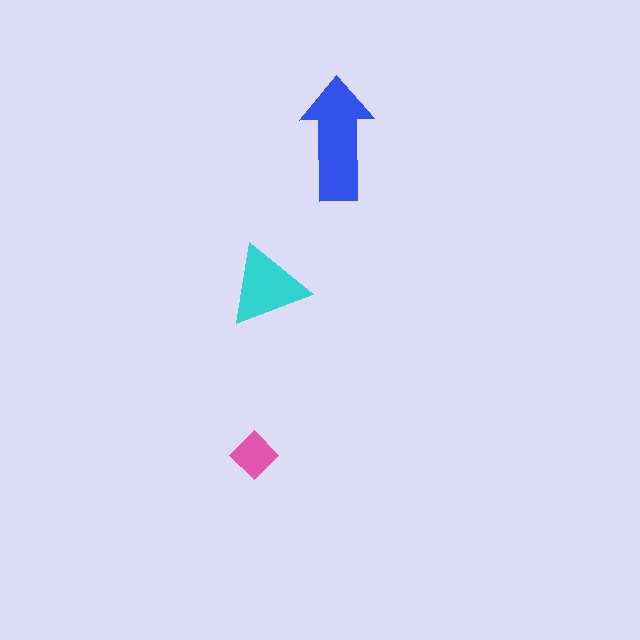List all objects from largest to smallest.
The blue arrow, the cyan triangle, the pink diamond.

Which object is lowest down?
The pink diamond is bottommost.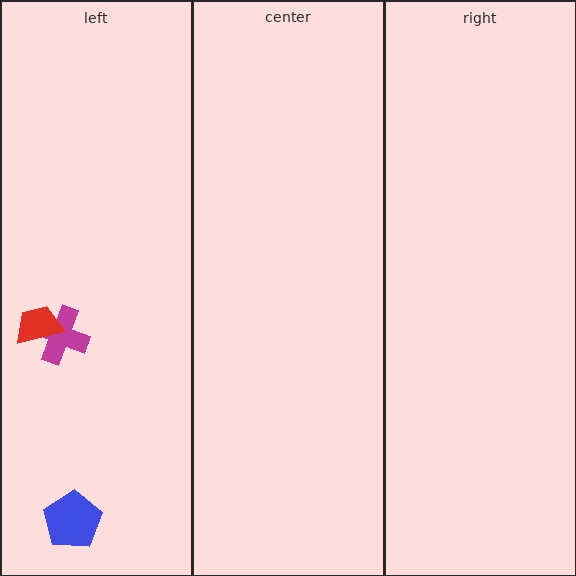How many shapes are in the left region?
3.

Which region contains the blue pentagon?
The left region.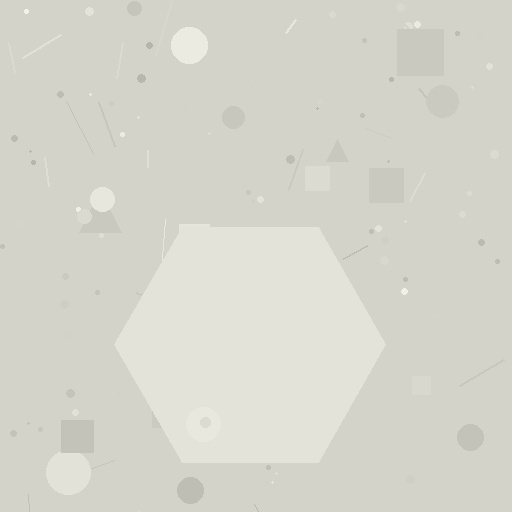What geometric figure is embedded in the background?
A hexagon is embedded in the background.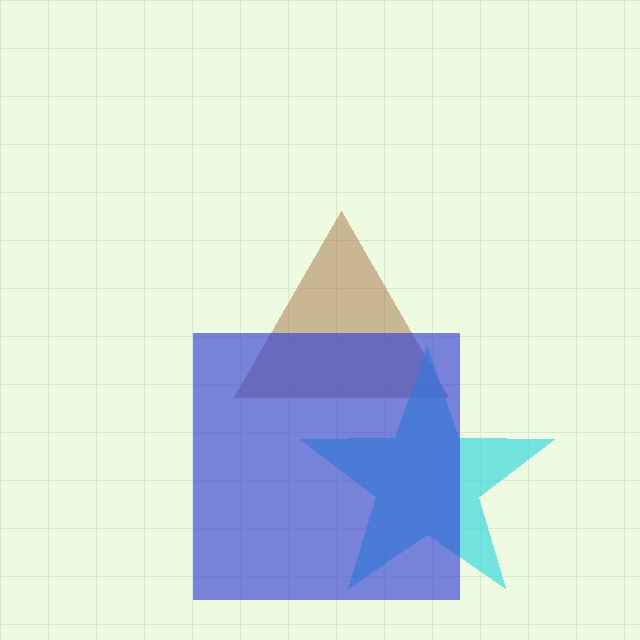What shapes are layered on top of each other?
The layered shapes are: a brown triangle, a cyan star, a blue square.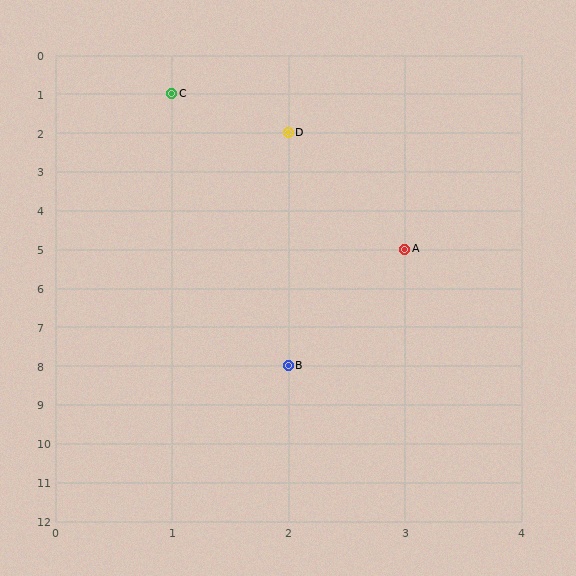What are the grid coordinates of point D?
Point D is at grid coordinates (2, 2).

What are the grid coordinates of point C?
Point C is at grid coordinates (1, 1).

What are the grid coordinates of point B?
Point B is at grid coordinates (2, 8).